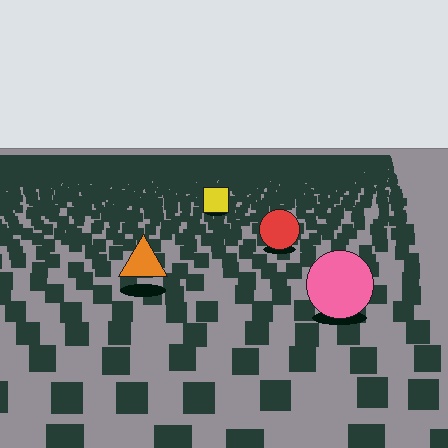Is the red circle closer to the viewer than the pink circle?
No. The pink circle is closer — you can tell from the texture gradient: the ground texture is coarser near it.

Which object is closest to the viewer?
The pink circle is closest. The texture marks near it are larger and more spread out.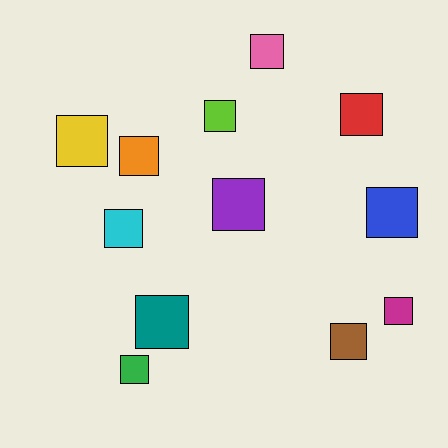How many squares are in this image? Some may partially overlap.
There are 12 squares.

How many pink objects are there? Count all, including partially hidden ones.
There is 1 pink object.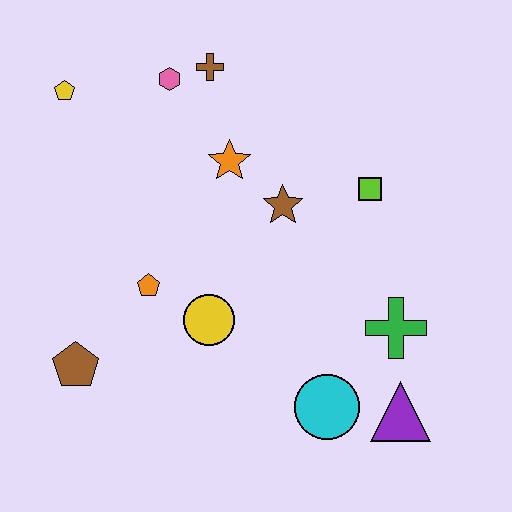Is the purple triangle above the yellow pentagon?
No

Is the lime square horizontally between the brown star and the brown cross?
No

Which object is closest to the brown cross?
The pink hexagon is closest to the brown cross.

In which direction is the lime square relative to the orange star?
The lime square is to the right of the orange star.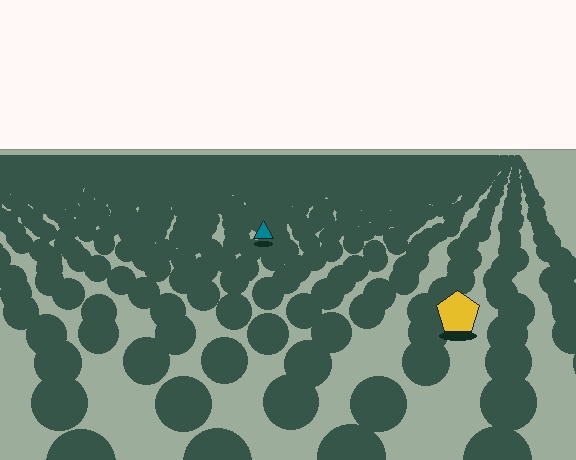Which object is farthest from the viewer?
The teal triangle is farthest from the viewer. It appears smaller and the ground texture around it is denser.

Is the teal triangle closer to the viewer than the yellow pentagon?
No. The yellow pentagon is closer — you can tell from the texture gradient: the ground texture is coarser near it.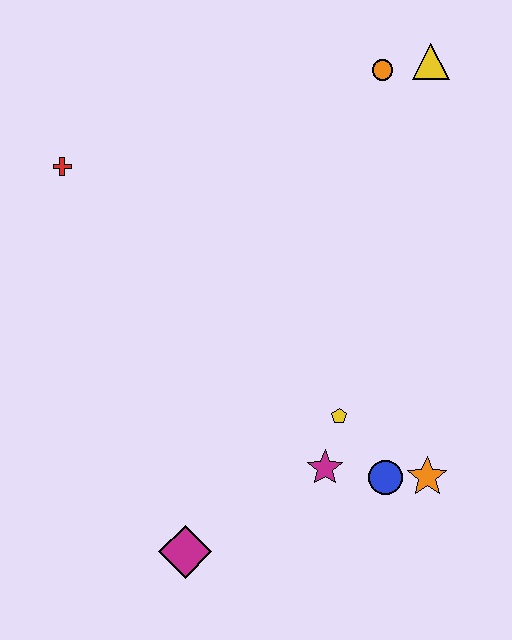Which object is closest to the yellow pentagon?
The magenta star is closest to the yellow pentagon.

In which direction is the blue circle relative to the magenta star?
The blue circle is to the right of the magenta star.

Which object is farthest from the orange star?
The red cross is farthest from the orange star.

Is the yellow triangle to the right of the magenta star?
Yes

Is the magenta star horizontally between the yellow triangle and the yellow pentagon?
No